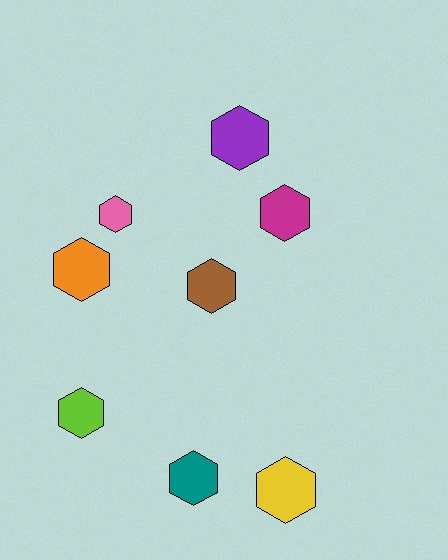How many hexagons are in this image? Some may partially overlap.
There are 8 hexagons.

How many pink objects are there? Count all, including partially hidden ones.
There is 1 pink object.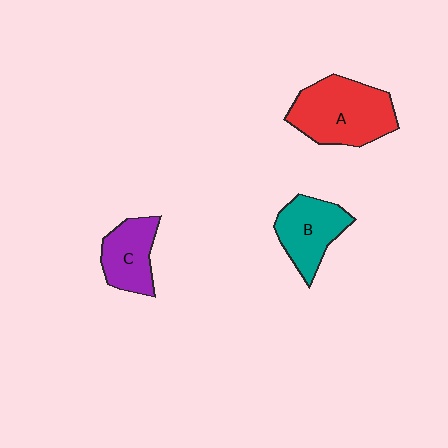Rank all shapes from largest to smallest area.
From largest to smallest: A (red), B (teal), C (purple).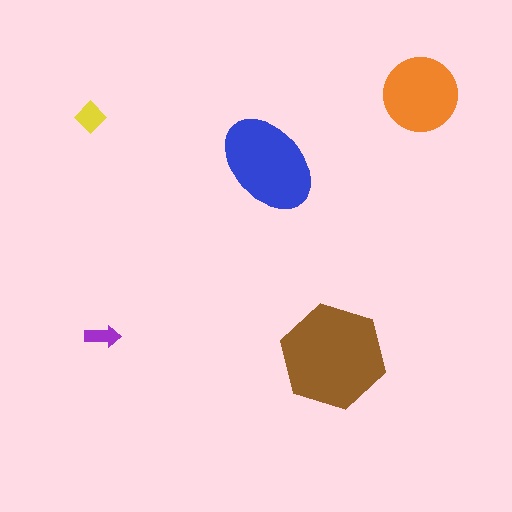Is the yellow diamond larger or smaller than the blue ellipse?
Smaller.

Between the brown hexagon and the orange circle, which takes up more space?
The brown hexagon.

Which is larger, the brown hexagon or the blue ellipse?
The brown hexagon.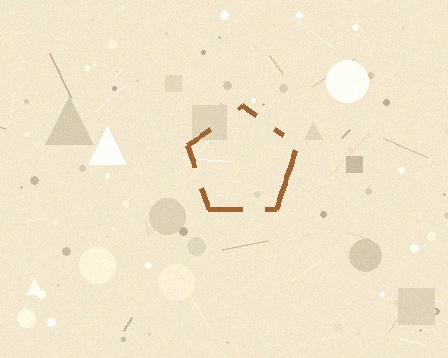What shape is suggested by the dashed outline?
The dashed outline suggests a pentagon.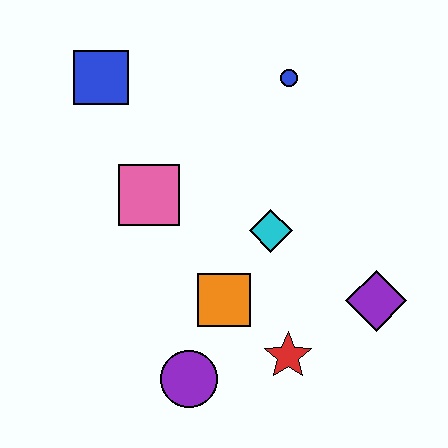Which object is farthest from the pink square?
The purple diamond is farthest from the pink square.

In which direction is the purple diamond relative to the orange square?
The purple diamond is to the right of the orange square.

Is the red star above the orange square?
No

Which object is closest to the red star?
The orange square is closest to the red star.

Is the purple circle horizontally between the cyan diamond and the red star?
No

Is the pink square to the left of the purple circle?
Yes